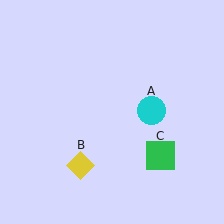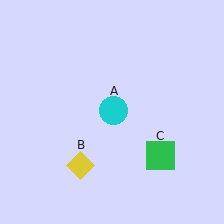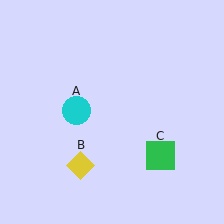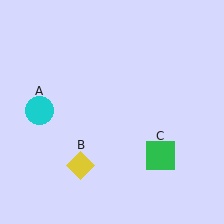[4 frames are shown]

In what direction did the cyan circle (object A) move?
The cyan circle (object A) moved left.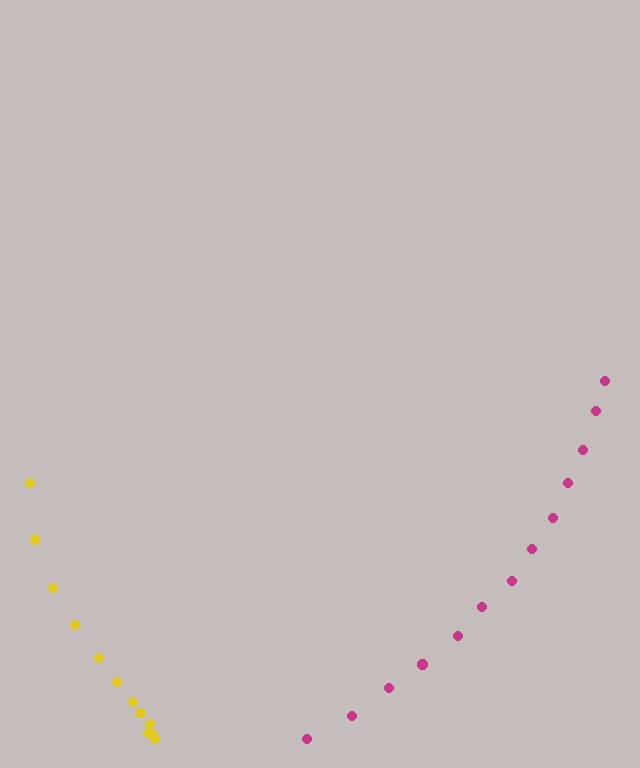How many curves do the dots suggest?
There are 2 distinct paths.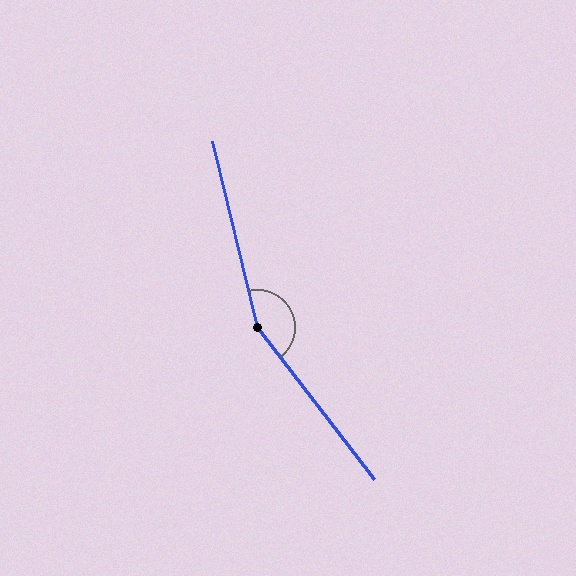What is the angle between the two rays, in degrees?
Approximately 156 degrees.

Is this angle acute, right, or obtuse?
It is obtuse.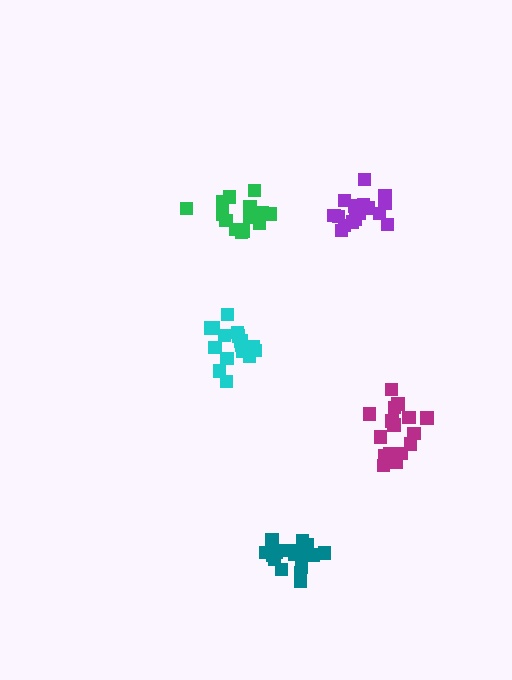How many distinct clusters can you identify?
There are 5 distinct clusters.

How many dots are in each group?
Group 1: 16 dots, Group 2: 17 dots, Group 3: 15 dots, Group 4: 17 dots, Group 5: 17 dots (82 total).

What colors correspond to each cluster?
The clusters are colored: cyan, teal, green, purple, magenta.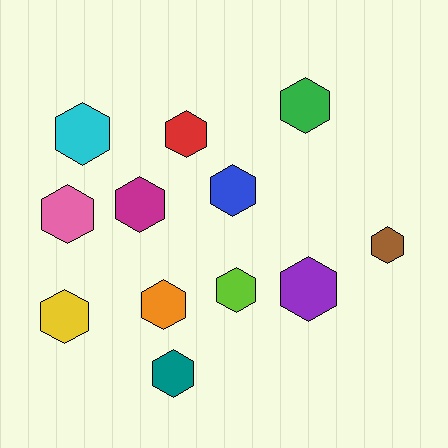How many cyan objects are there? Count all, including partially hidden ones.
There is 1 cyan object.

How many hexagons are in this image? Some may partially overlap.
There are 12 hexagons.